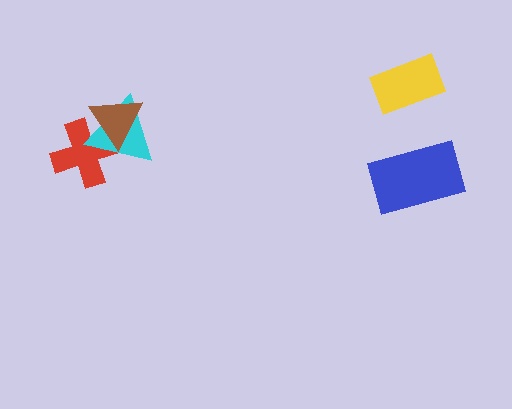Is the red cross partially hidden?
Yes, it is partially covered by another shape.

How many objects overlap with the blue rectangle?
0 objects overlap with the blue rectangle.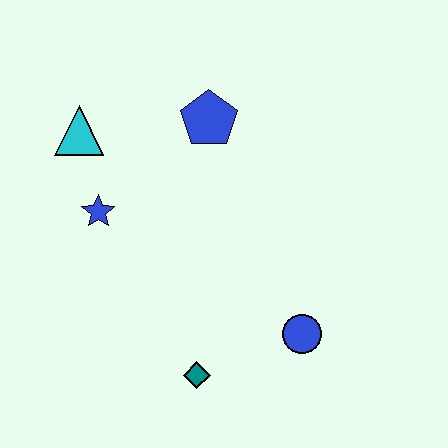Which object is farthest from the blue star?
The blue circle is farthest from the blue star.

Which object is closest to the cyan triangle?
The blue star is closest to the cyan triangle.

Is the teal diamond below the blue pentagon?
Yes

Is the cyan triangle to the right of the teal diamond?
No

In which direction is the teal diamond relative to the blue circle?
The teal diamond is to the left of the blue circle.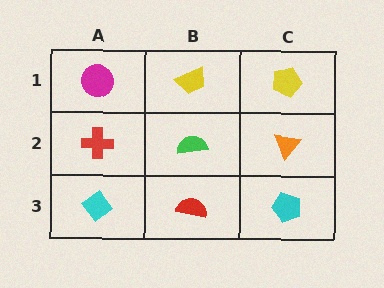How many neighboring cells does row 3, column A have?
2.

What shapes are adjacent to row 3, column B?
A green semicircle (row 2, column B), a cyan diamond (row 3, column A), a cyan pentagon (row 3, column C).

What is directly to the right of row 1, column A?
A yellow trapezoid.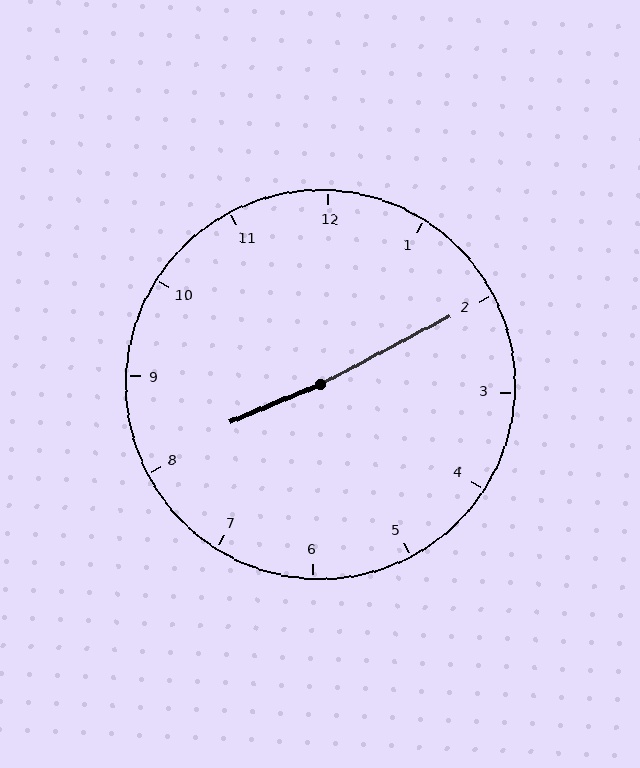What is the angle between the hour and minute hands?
Approximately 175 degrees.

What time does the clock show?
8:10.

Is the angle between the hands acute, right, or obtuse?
It is obtuse.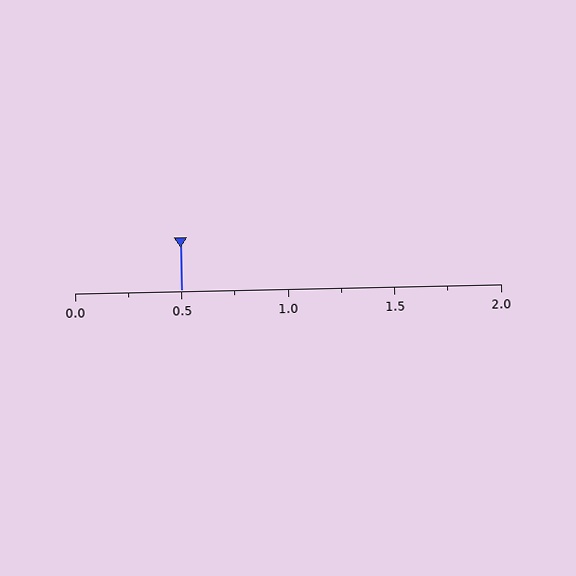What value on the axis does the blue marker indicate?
The marker indicates approximately 0.5.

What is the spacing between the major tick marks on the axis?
The major ticks are spaced 0.5 apart.